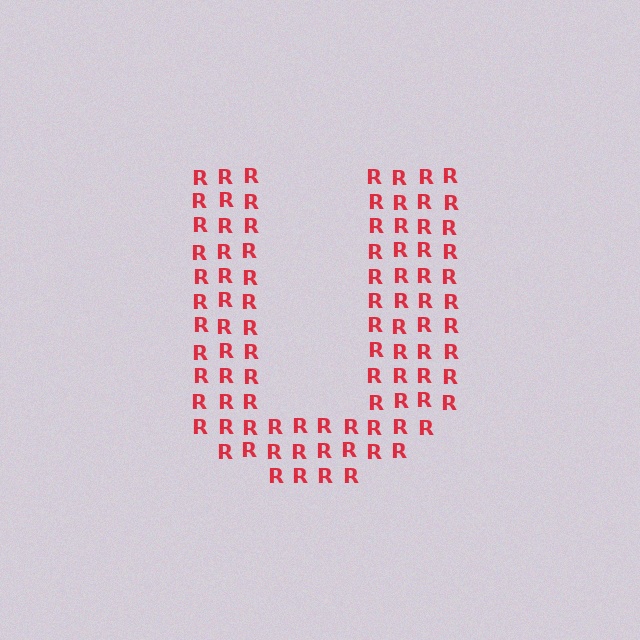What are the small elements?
The small elements are letter R's.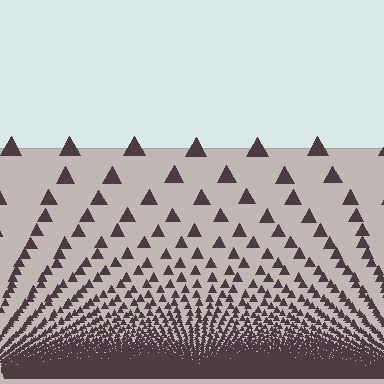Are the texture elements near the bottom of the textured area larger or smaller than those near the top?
Smaller. The gradient is inverted — elements near the bottom are smaller and denser.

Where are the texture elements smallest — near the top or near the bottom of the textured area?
Near the bottom.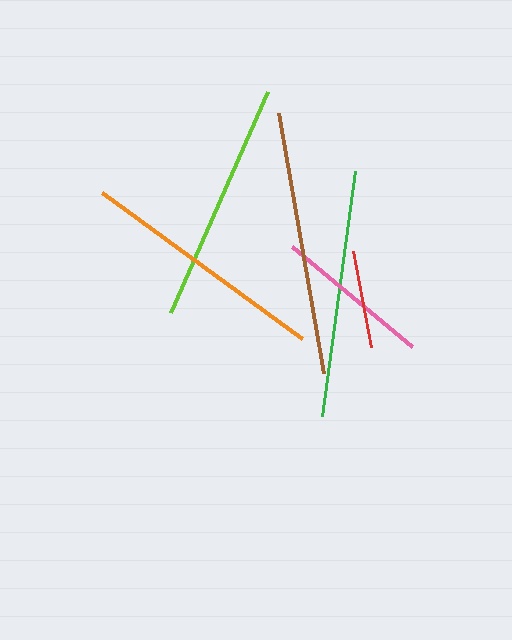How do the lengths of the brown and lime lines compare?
The brown and lime lines are approximately the same length.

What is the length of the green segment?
The green segment is approximately 246 pixels long.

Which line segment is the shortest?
The red line is the shortest at approximately 97 pixels.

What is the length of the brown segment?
The brown segment is approximately 264 pixels long.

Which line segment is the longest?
The brown line is the longest at approximately 264 pixels.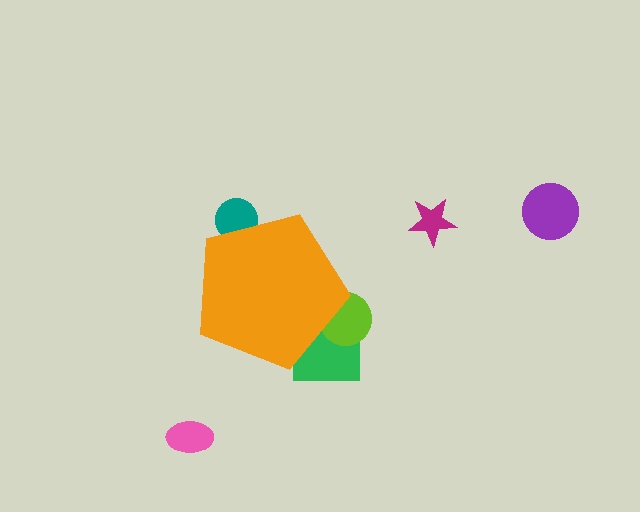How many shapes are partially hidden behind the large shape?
3 shapes are partially hidden.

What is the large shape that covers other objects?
An orange pentagon.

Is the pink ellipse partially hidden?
No, the pink ellipse is fully visible.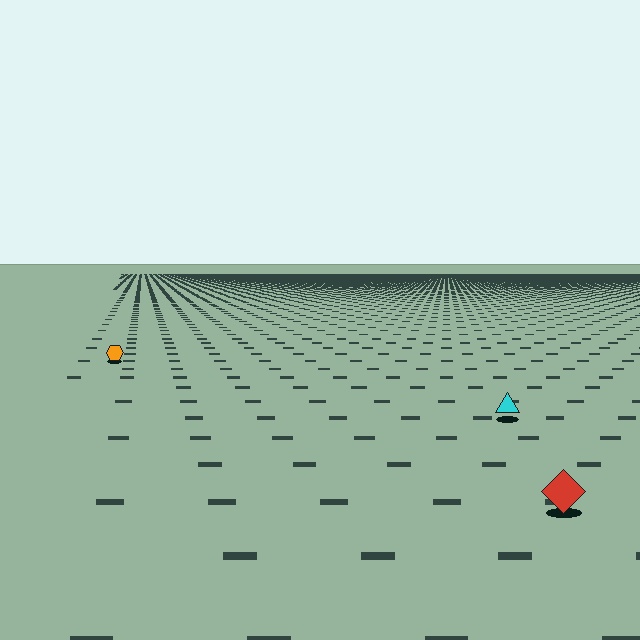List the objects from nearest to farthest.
From nearest to farthest: the red diamond, the cyan triangle, the orange hexagon.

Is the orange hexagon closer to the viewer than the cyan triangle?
No. The cyan triangle is closer — you can tell from the texture gradient: the ground texture is coarser near it.